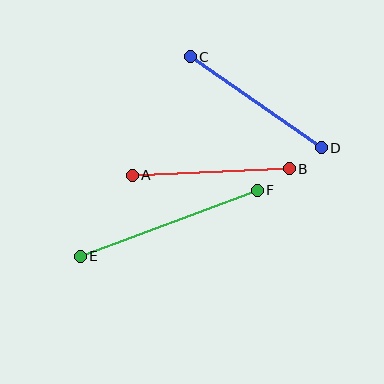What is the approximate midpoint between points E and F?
The midpoint is at approximately (169, 223) pixels.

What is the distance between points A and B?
The distance is approximately 157 pixels.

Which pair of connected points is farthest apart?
Points E and F are farthest apart.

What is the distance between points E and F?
The distance is approximately 189 pixels.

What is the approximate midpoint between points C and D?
The midpoint is at approximately (256, 102) pixels.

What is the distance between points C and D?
The distance is approximately 160 pixels.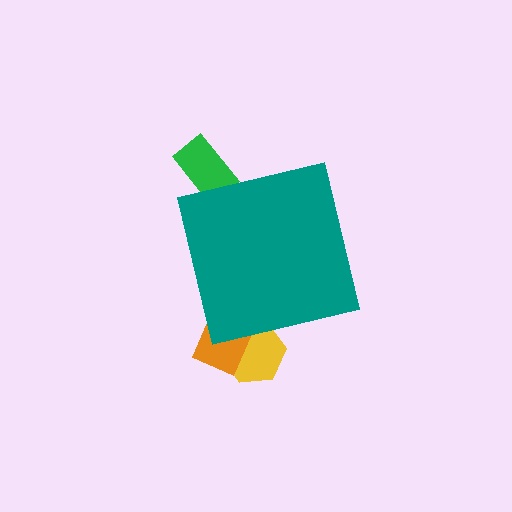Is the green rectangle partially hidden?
Yes, the green rectangle is partially hidden behind the teal square.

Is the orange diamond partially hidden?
Yes, the orange diamond is partially hidden behind the teal square.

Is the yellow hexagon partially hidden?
Yes, the yellow hexagon is partially hidden behind the teal square.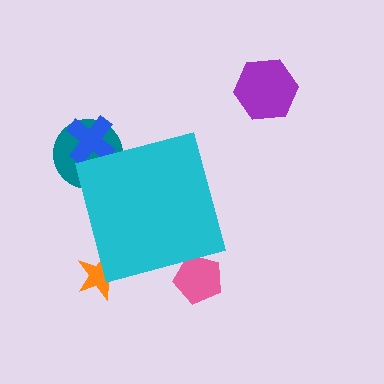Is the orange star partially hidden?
Yes, the orange star is partially hidden behind the cyan square.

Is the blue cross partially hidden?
Yes, the blue cross is partially hidden behind the cyan square.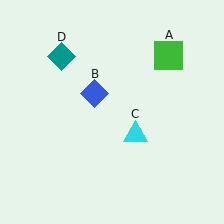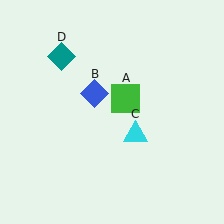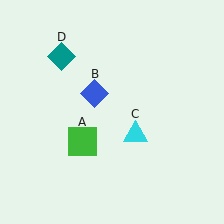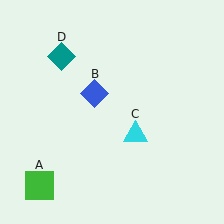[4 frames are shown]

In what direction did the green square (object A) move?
The green square (object A) moved down and to the left.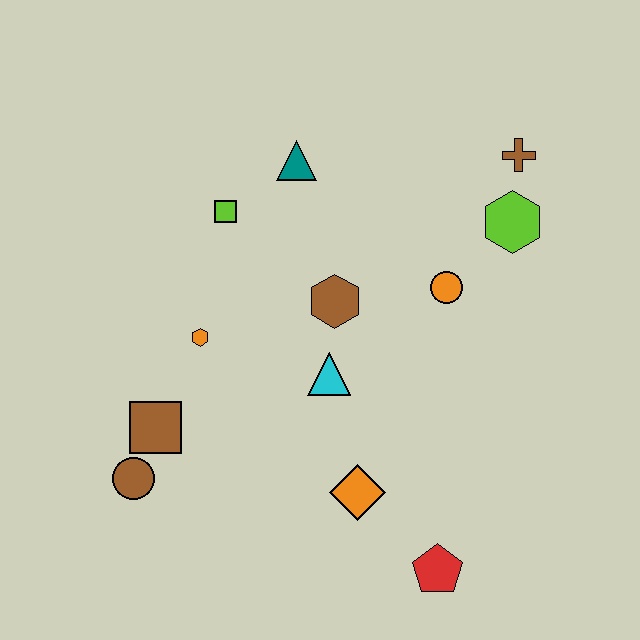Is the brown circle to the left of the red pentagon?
Yes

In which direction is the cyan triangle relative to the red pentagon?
The cyan triangle is above the red pentagon.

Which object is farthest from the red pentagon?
The teal triangle is farthest from the red pentagon.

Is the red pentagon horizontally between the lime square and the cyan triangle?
No